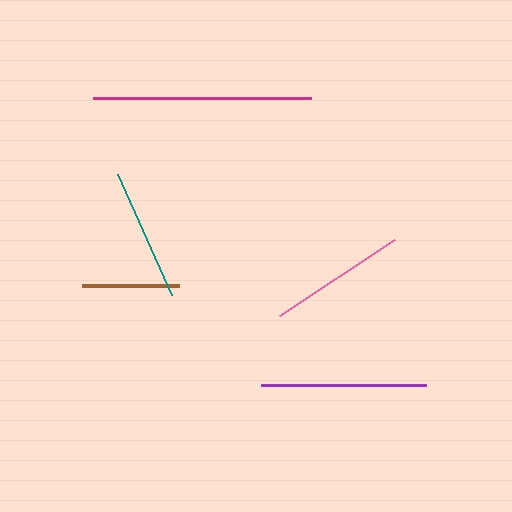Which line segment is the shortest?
The brown line is the shortest at approximately 98 pixels.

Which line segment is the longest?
The magenta line is the longest at approximately 218 pixels.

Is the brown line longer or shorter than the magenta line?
The magenta line is longer than the brown line.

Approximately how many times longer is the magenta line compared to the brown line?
The magenta line is approximately 2.2 times the length of the brown line.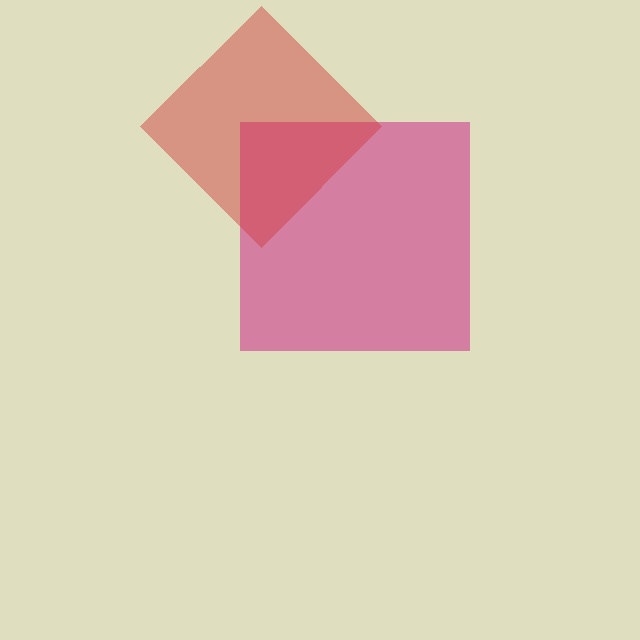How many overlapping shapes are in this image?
There are 2 overlapping shapes in the image.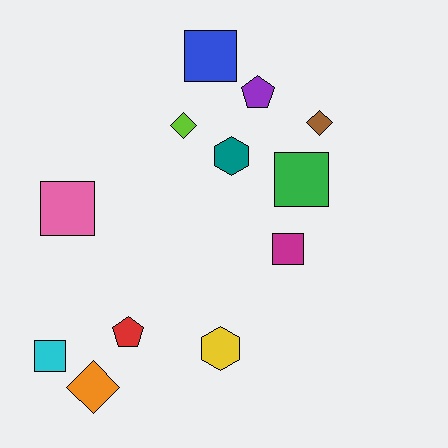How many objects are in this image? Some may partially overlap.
There are 12 objects.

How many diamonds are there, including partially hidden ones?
There are 3 diamonds.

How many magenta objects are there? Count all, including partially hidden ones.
There is 1 magenta object.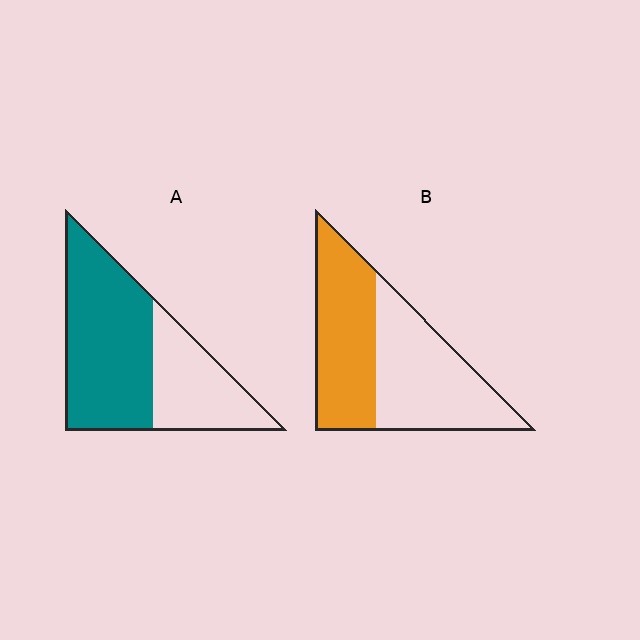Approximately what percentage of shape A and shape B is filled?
A is approximately 65% and B is approximately 50%.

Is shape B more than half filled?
Roughly half.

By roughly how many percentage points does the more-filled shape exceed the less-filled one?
By roughly 15 percentage points (A over B).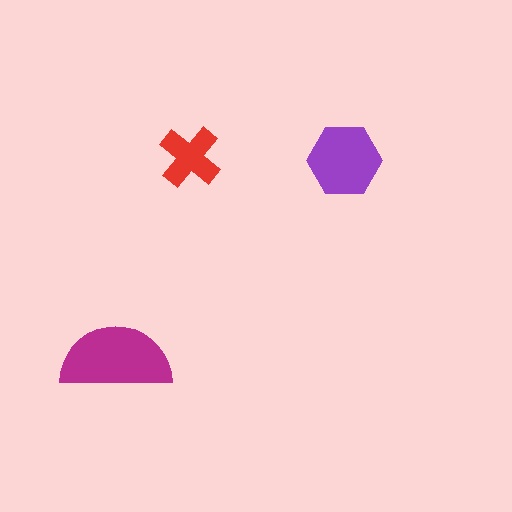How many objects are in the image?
There are 3 objects in the image.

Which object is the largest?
The magenta semicircle.